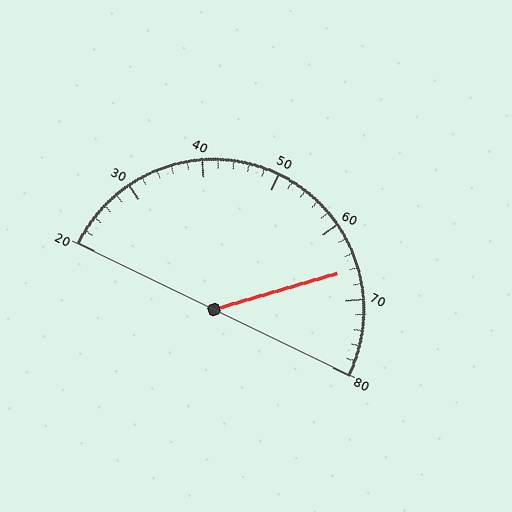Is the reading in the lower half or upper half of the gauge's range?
The reading is in the upper half of the range (20 to 80).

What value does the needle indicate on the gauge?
The needle indicates approximately 66.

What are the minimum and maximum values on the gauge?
The gauge ranges from 20 to 80.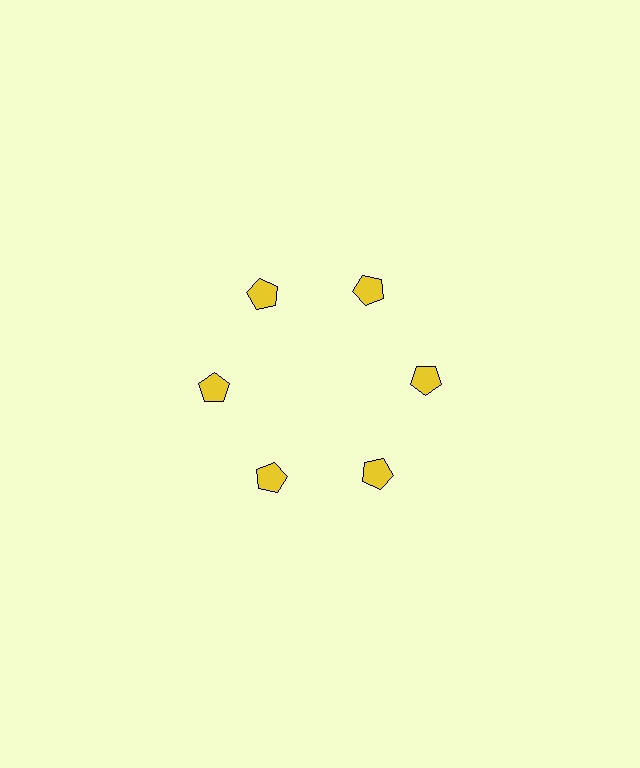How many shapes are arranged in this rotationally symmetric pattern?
There are 6 shapes, arranged in 6 groups of 1.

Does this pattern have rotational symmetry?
Yes, this pattern has 6-fold rotational symmetry. It looks the same after rotating 60 degrees around the center.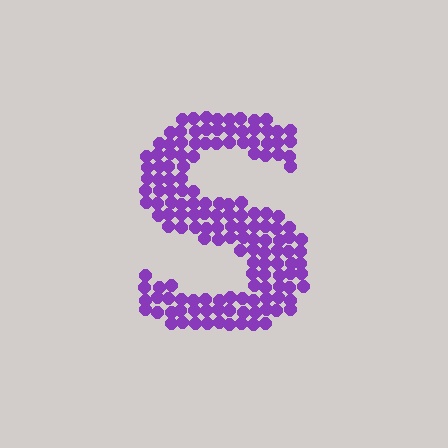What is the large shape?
The large shape is the letter S.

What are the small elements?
The small elements are circles.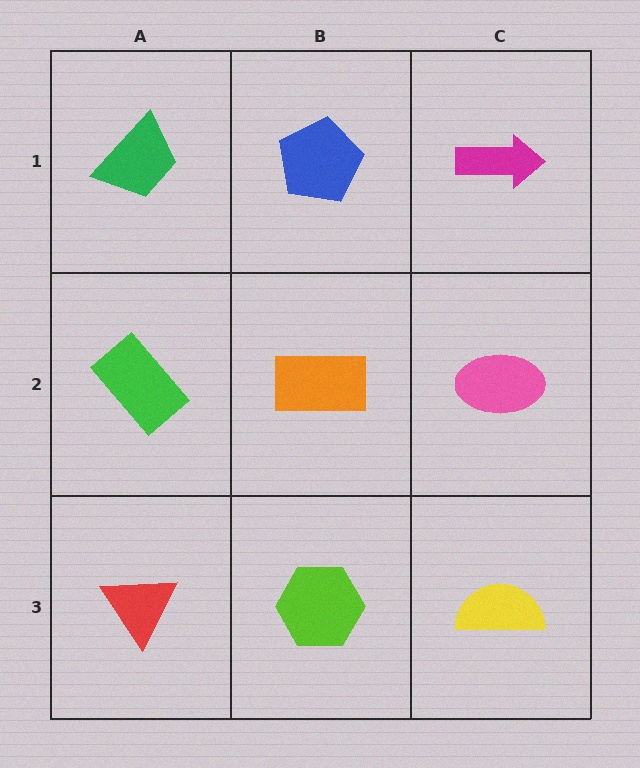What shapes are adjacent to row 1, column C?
A pink ellipse (row 2, column C), a blue pentagon (row 1, column B).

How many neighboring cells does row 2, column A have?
3.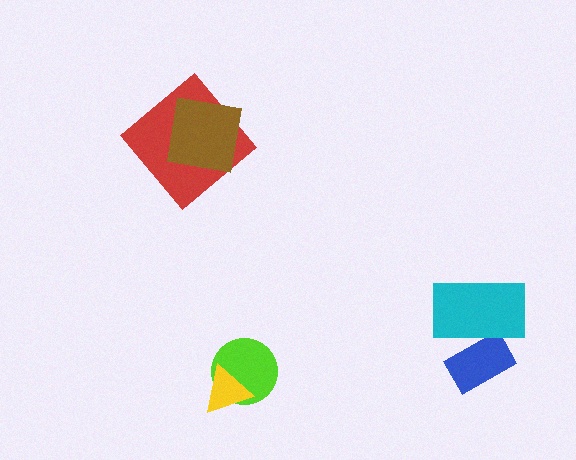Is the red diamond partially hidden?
Yes, it is partially covered by another shape.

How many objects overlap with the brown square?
1 object overlaps with the brown square.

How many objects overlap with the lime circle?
1 object overlaps with the lime circle.